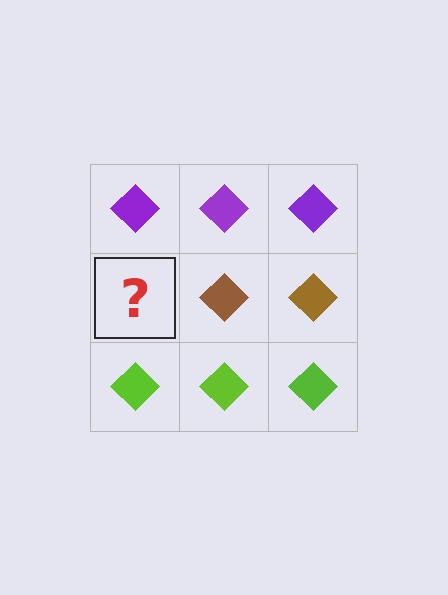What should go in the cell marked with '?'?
The missing cell should contain a brown diamond.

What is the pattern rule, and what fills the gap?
The rule is that each row has a consistent color. The gap should be filled with a brown diamond.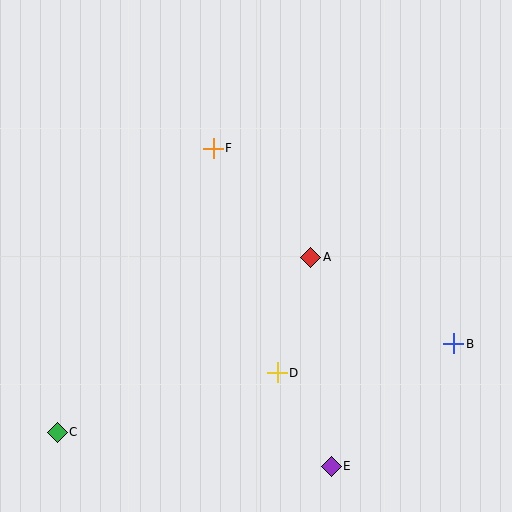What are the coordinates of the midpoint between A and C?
The midpoint between A and C is at (184, 345).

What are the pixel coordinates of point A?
Point A is at (311, 257).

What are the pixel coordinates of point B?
Point B is at (454, 344).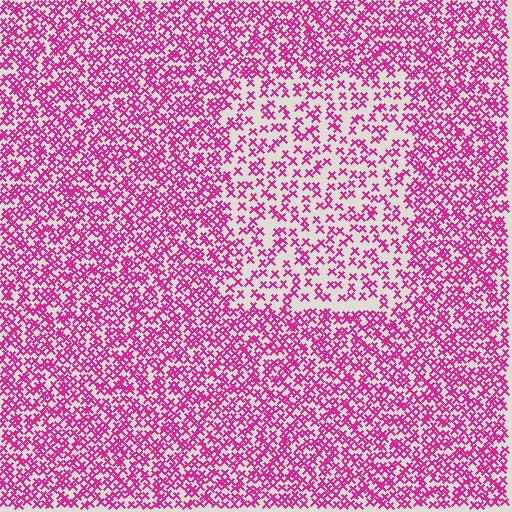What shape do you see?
I see a rectangle.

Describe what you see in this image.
The image contains small magenta elements arranged at two different densities. A rectangle-shaped region is visible where the elements are less densely packed than the surrounding area.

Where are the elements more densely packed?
The elements are more densely packed outside the rectangle boundary.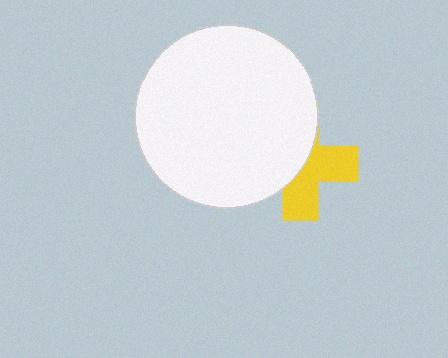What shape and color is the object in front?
The object in front is a white circle.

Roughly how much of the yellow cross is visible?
About half of it is visible (roughly 48%).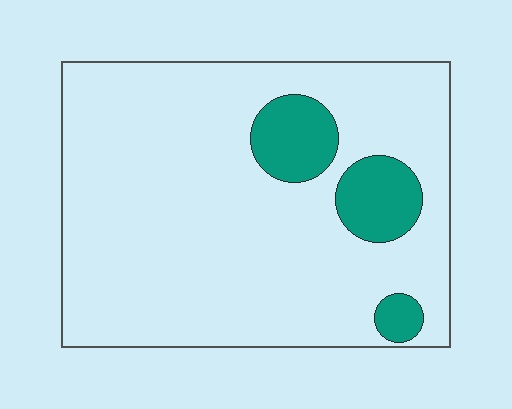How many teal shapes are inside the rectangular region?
3.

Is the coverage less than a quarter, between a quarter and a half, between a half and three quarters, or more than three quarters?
Less than a quarter.